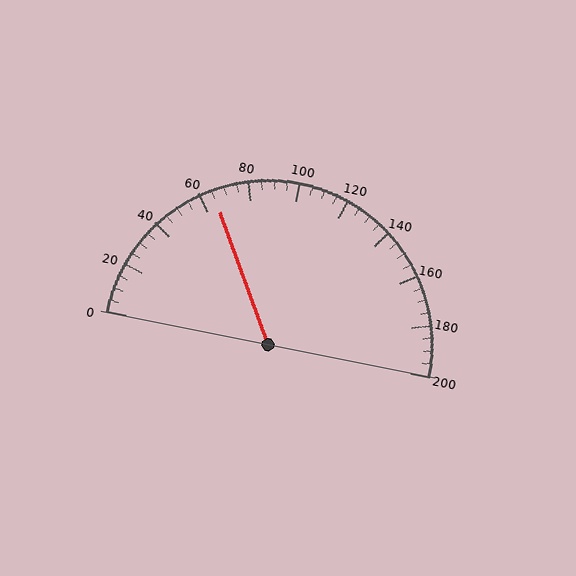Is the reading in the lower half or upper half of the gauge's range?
The reading is in the lower half of the range (0 to 200).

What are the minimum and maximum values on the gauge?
The gauge ranges from 0 to 200.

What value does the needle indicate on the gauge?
The needle indicates approximately 65.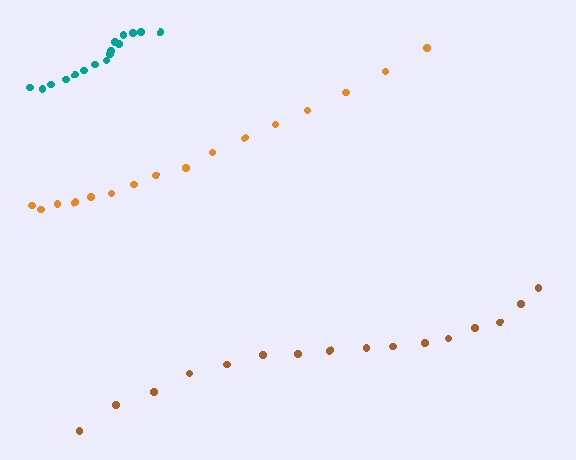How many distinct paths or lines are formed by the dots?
There are 3 distinct paths.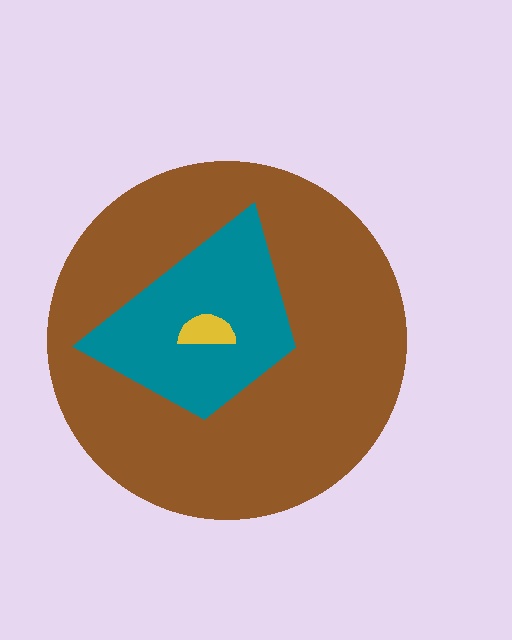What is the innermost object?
The yellow semicircle.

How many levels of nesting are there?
3.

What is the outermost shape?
The brown circle.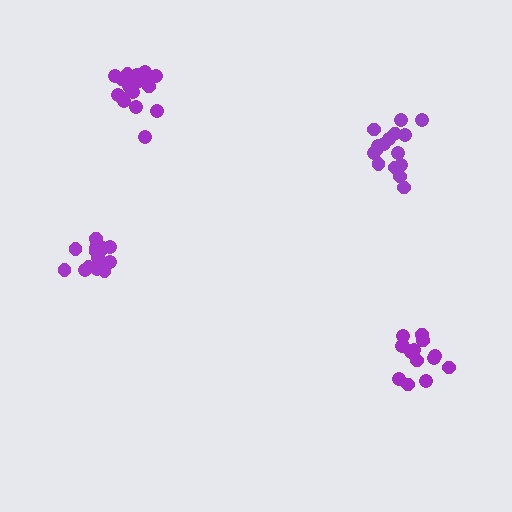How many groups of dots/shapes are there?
There are 4 groups.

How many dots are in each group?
Group 1: 19 dots, Group 2: 14 dots, Group 3: 20 dots, Group 4: 16 dots (69 total).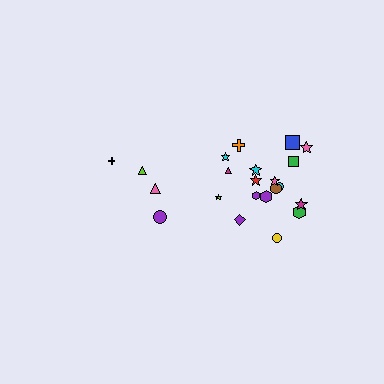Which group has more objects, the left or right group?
The right group.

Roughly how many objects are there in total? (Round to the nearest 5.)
Roughly 20 objects in total.